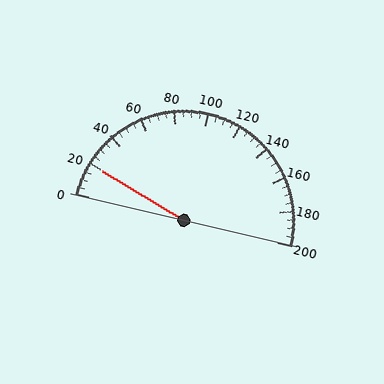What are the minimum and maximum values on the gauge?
The gauge ranges from 0 to 200.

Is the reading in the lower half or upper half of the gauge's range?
The reading is in the lower half of the range (0 to 200).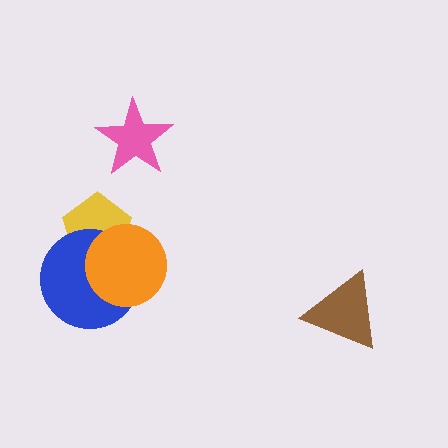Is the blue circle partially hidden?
Yes, it is partially covered by another shape.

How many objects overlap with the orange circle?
2 objects overlap with the orange circle.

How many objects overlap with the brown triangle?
0 objects overlap with the brown triangle.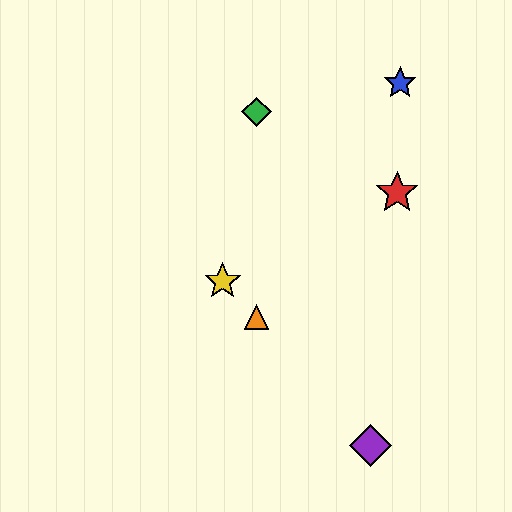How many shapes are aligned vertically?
2 shapes (the green diamond, the orange triangle) are aligned vertically.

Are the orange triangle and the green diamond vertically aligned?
Yes, both are at x≈257.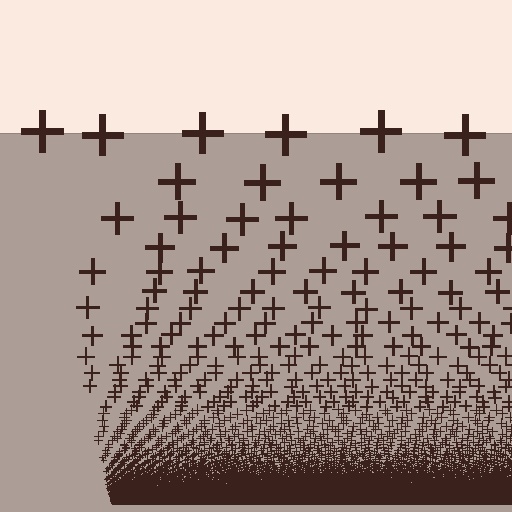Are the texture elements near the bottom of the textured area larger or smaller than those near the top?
Smaller. The gradient is inverted — elements near the bottom are smaller and denser.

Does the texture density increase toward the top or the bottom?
Density increases toward the bottom.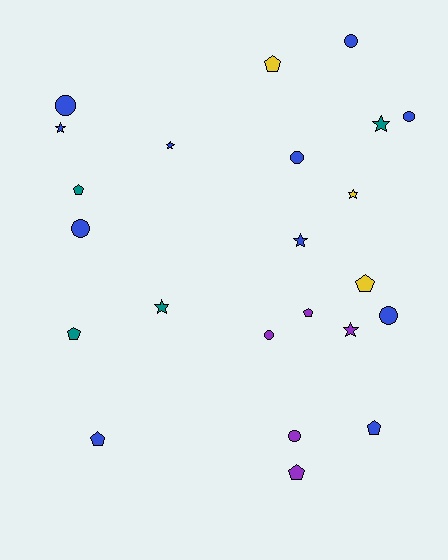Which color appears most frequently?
Blue, with 11 objects.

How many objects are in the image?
There are 23 objects.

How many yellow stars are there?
There is 1 yellow star.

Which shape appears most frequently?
Pentagon, with 8 objects.